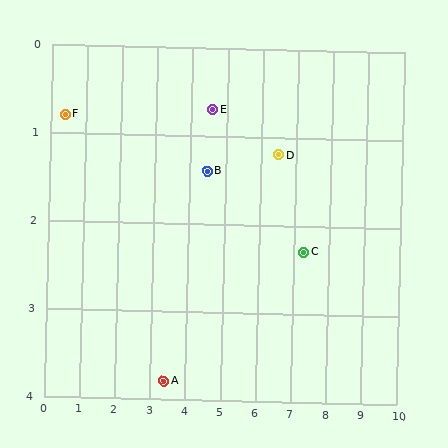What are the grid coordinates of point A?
Point A is at approximately (3.4, 3.8).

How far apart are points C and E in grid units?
Points C and E are about 3.1 grid units apart.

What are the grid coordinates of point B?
Point B is at approximately (4.5, 1.4).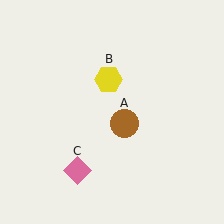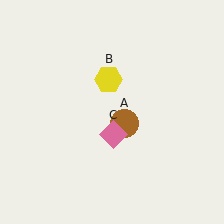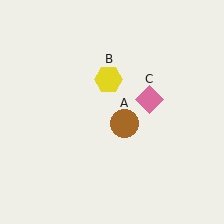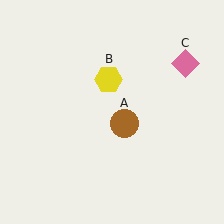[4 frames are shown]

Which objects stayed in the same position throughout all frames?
Brown circle (object A) and yellow hexagon (object B) remained stationary.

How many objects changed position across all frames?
1 object changed position: pink diamond (object C).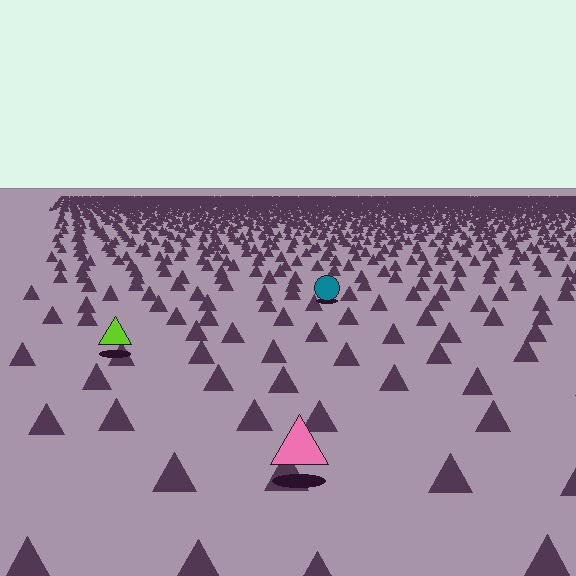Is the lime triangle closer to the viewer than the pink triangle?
No. The pink triangle is closer — you can tell from the texture gradient: the ground texture is coarser near it.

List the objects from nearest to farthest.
From nearest to farthest: the pink triangle, the lime triangle, the teal circle.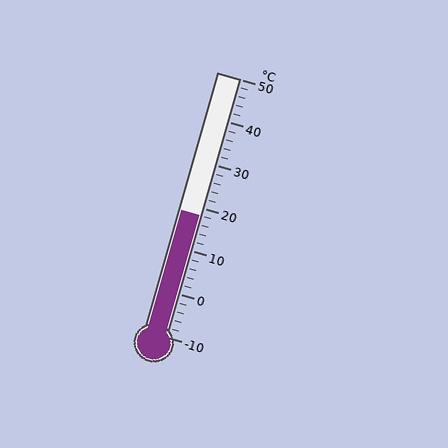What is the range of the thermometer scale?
The thermometer scale ranges from -10°C to 50°C.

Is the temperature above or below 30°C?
The temperature is below 30°C.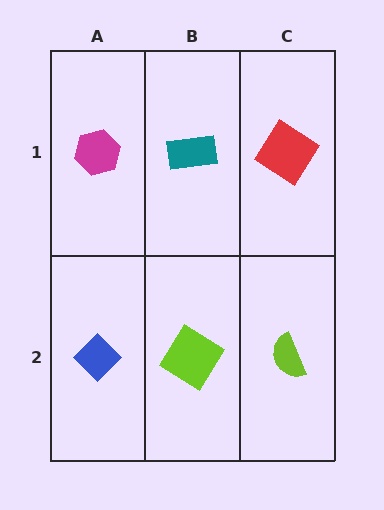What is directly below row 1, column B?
A lime diamond.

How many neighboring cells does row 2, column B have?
3.